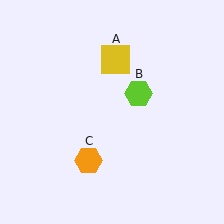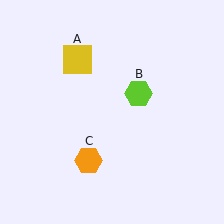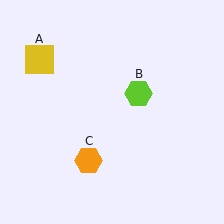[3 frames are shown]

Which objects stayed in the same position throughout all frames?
Lime hexagon (object B) and orange hexagon (object C) remained stationary.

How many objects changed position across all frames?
1 object changed position: yellow square (object A).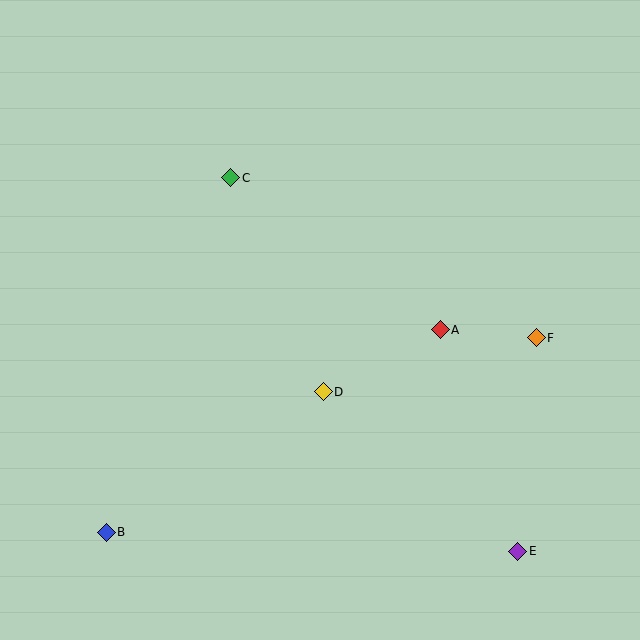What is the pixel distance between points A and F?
The distance between A and F is 96 pixels.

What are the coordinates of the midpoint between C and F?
The midpoint between C and F is at (384, 258).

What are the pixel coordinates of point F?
Point F is at (536, 338).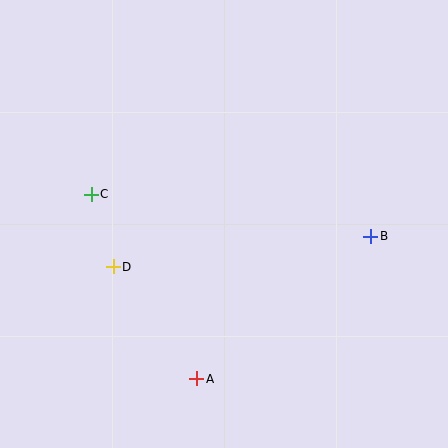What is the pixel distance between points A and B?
The distance between A and B is 225 pixels.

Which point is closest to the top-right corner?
Point B is closest to the top-right corner.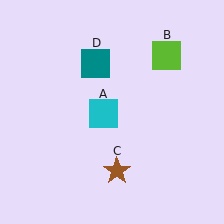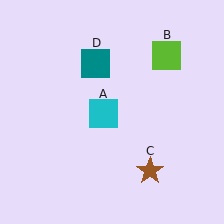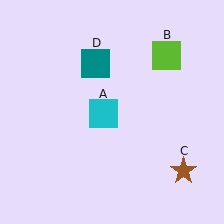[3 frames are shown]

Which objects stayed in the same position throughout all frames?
Cyan square (object A) and lime square (object B) and teal square (object D) remained stationary.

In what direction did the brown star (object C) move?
The brown star (object C) moved right.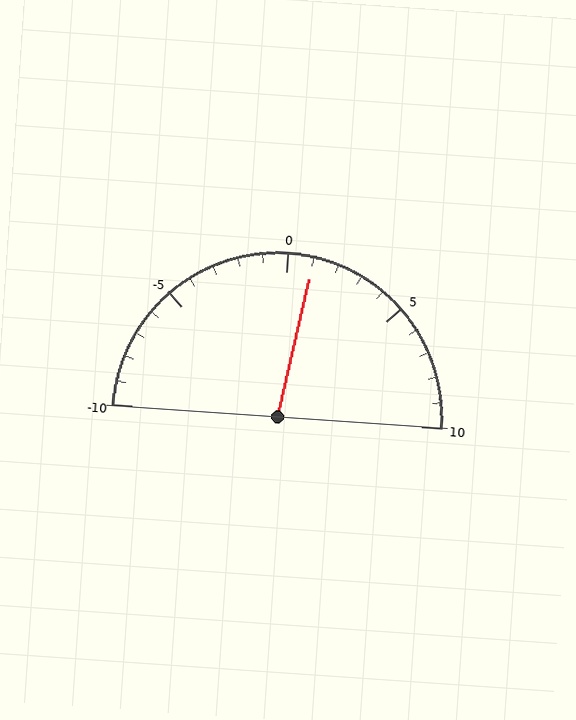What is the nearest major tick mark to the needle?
The nearest major tick mark is 0.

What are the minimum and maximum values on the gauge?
The gauge ranges from -10 to 10.